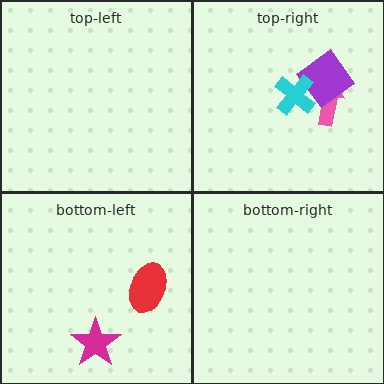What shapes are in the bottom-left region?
The red ellipse, the magenta star.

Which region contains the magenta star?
The bottom-left region.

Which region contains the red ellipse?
The bottom-left region.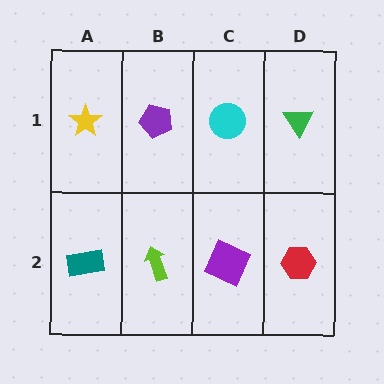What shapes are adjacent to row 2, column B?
A purple pentagon (row 1, column B), a teal rectangle (row 2, column A), a purple square (row 2, column C).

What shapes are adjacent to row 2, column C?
A cyan circle (row 1, column C), a lime arrow (row 2, column B), a red hexagon (row 2, column D).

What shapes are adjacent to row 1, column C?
A purple square (row 2, column C), a purple pentagon (row 1, column B), a green triangle (row 1, column D).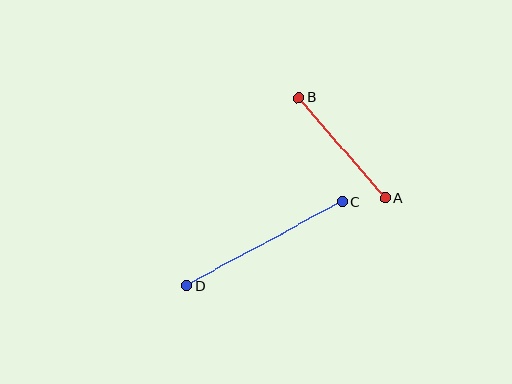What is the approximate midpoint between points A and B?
The midpoint is at approximately (342, 148) pixels.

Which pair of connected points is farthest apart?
Points C and D are farthest apart.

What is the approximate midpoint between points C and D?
The midpoint is at approximately (265, 244) pixels.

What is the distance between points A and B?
The distance is approximately 133 pixels.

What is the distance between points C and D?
The distance is approximately 177 pixels.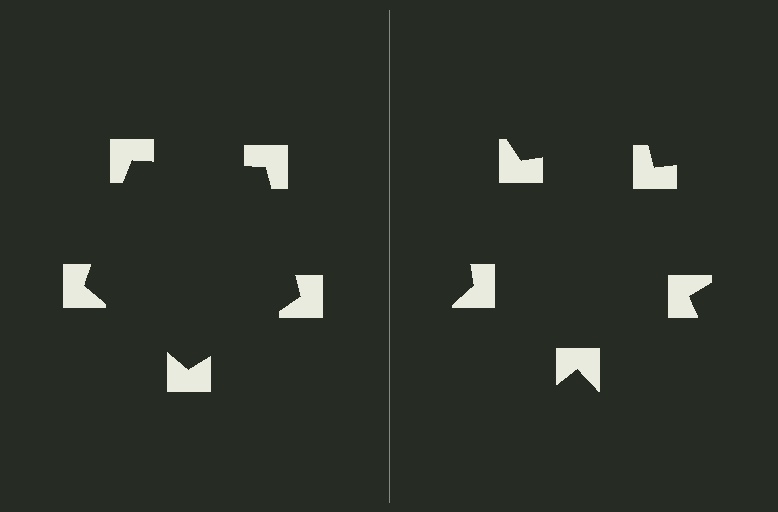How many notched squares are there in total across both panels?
10 — 5 on each side.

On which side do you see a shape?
An illusory pentagon appears on the left side. On the right side the wedge cuts are rotated, so no coherent shape forms.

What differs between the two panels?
The notched squares are positioned identically on both sides; only the wedge orientations differ. On the left they align to a pentagon; on the right they are misaligned.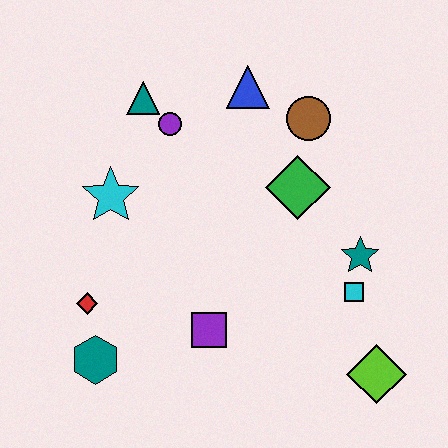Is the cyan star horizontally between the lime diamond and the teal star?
No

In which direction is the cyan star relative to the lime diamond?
The cyan star is to the left of the lime diamond.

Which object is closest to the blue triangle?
The brown circle is closest to the blue triangle.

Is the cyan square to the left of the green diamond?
No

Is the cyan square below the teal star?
Yes